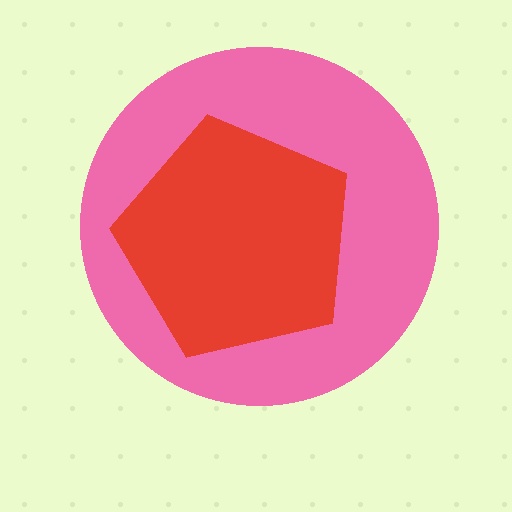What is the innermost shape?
The red pentagon.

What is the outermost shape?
The pink circle.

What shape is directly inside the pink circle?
The red pentagon.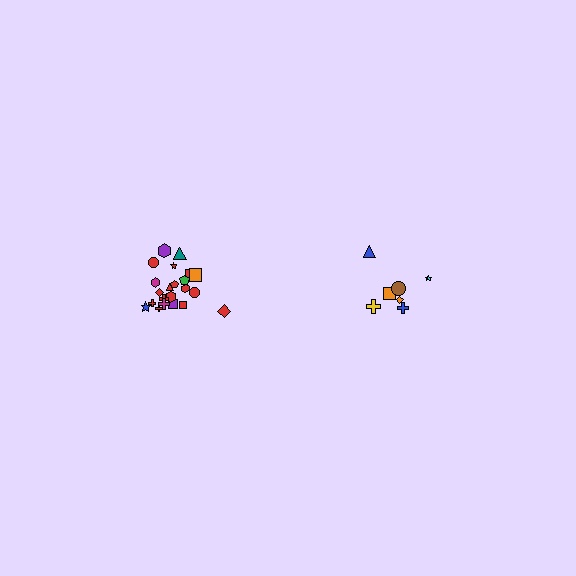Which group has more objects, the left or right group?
The left group.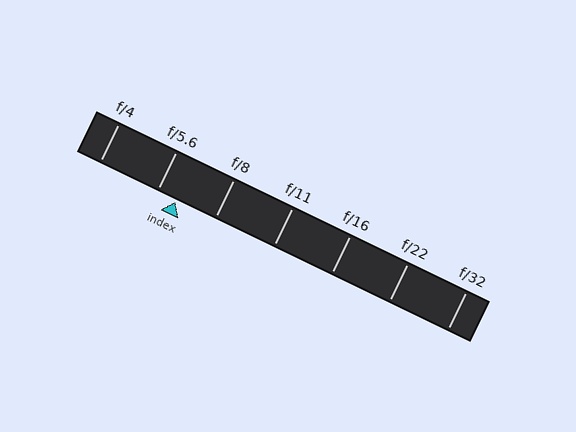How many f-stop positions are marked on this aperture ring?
There are 7 f-stop positions marked.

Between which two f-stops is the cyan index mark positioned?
The index mark is between f/5.6 and f/8.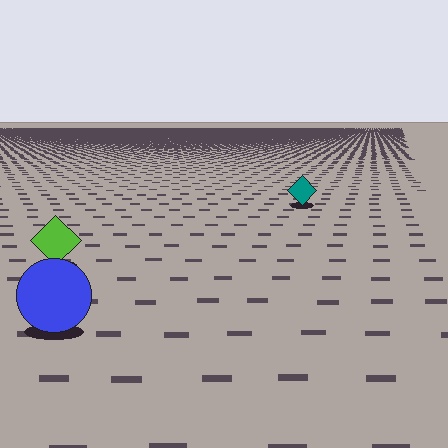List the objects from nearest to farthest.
From nearest to farthest: the blue circle, the lime diamond, the teal diamond.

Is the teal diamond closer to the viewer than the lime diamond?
No. The lime diamond is closer — you can tell from the texture gradient: the ground texture is coarser near it.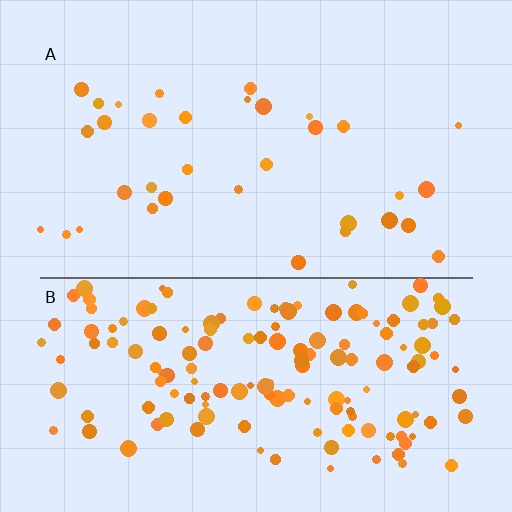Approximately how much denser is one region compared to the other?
Approximately 4.5× — region B over region A.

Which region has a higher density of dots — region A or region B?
B (the bottom).